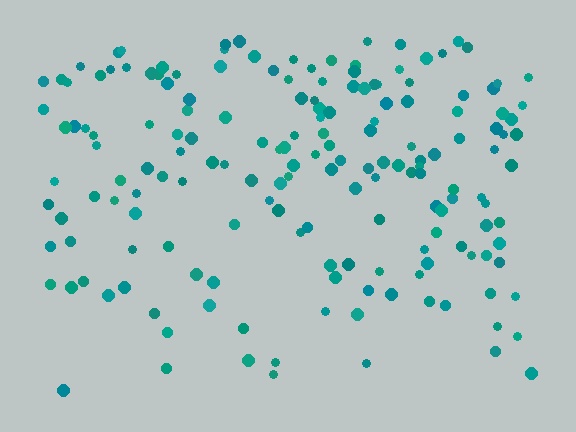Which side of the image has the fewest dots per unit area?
The bottom.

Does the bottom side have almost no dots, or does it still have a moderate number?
Still a moderate number, just noticeably fewer than the top.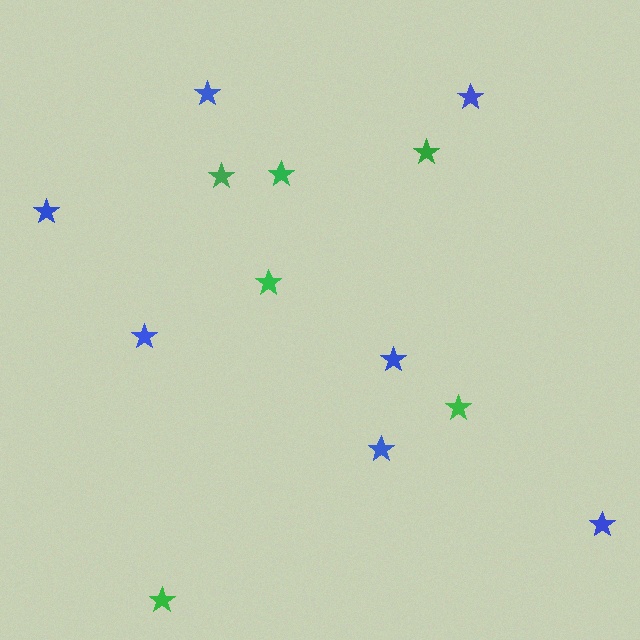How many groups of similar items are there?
There are 2 groups: one group of green stars (6) and one group of blue stars (7).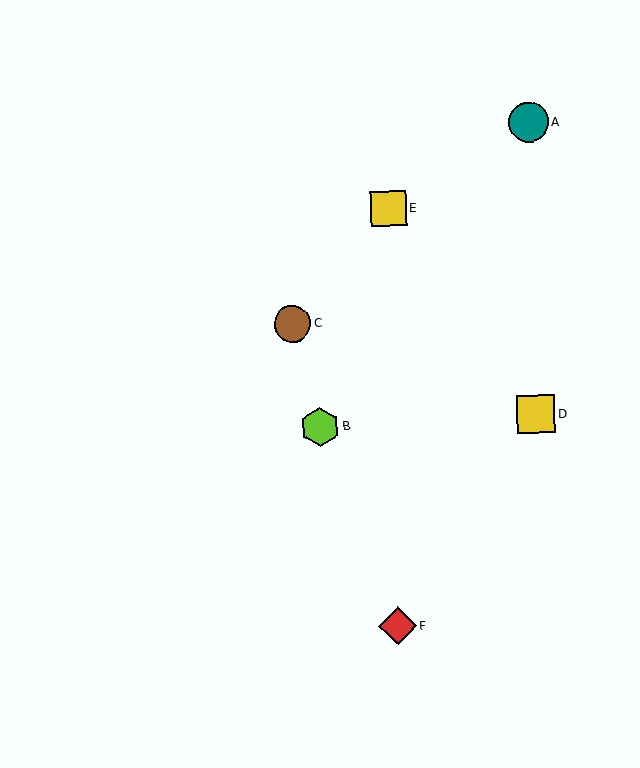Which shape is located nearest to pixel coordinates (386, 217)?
The yellow square (labeled E) at (388, 209) is nearest to that location.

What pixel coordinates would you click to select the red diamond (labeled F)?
Click at (398, 626) to select the red diamond F.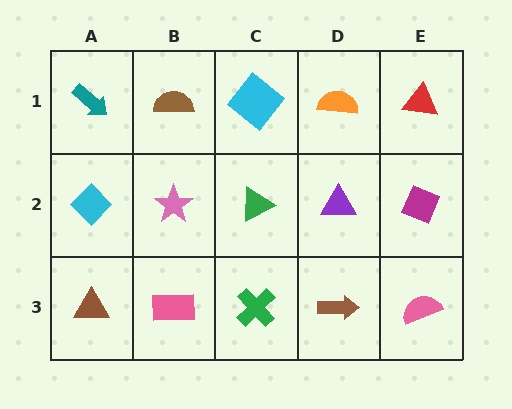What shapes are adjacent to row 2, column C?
A cyan diamond (row 1, column C), a green cross (row 3, column C), a pink star (row 2, column B), a purple triangle (row 2, column D).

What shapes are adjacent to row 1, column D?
A purple triangle (row 2, column D), a cyan diamond (row 1, column C), a red triangle (row 1, column E).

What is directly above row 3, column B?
A pink star.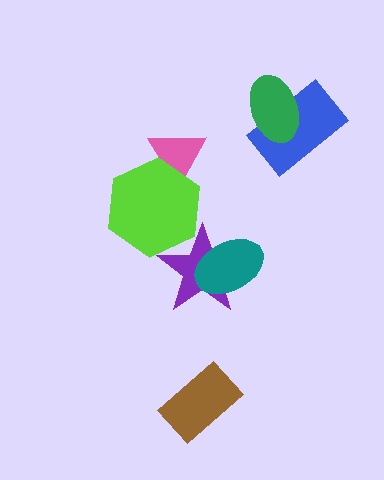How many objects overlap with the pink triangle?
1 object overlaps with the pink triangle.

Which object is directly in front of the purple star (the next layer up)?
The lime hexagon is directly in front of the purple star.